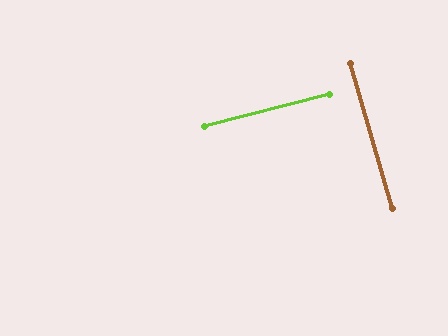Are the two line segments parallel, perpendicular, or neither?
Perpendicular — they meet at approximately 88°.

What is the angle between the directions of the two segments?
Approximately 88 degrees.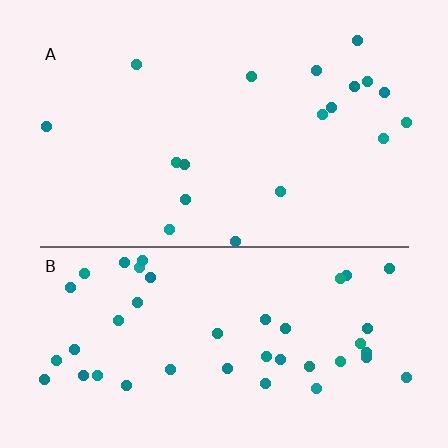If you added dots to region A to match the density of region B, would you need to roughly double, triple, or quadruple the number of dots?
Approximately double.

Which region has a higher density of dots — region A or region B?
B (the bottom).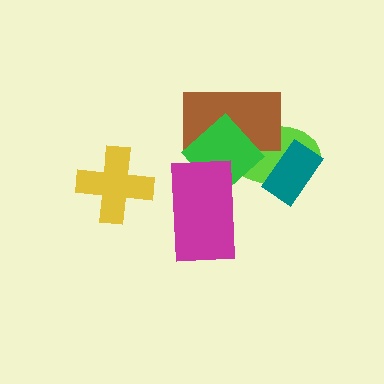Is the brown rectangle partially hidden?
Yes, it is partially covered by another shape.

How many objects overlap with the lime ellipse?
3 objects overlap with the lime ellipse.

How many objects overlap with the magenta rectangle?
1 object overlaps with the magenta rectangle.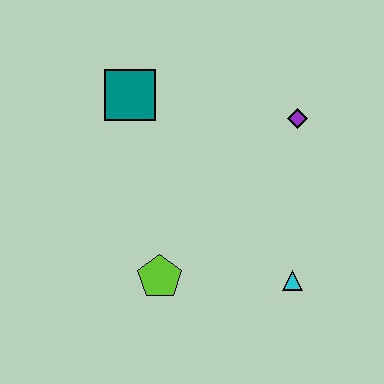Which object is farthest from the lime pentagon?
The purple diamond is farthest from the lime pentagon.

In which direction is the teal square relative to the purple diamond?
The teal square is to the left of the purple diamond.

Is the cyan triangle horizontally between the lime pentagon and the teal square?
No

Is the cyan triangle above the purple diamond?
No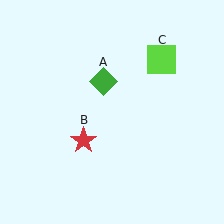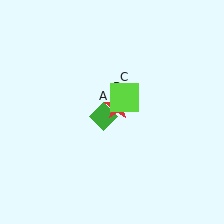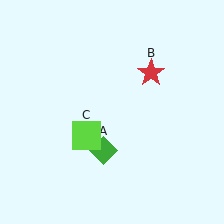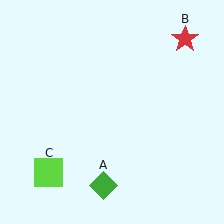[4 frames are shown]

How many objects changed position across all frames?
3 objects changed position: green diamond (object A), red star (object B), lime square (object C).